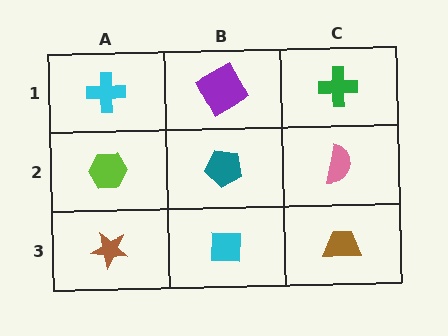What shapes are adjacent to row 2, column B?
A purple square (row 1, column B), a cyan square (row 3, column B), a lime hexagon (row 2, column A), a pink semicircle (row 2, column C).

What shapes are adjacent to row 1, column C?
A pink semicircle (row 2, column C), a purple square (row 1, column B).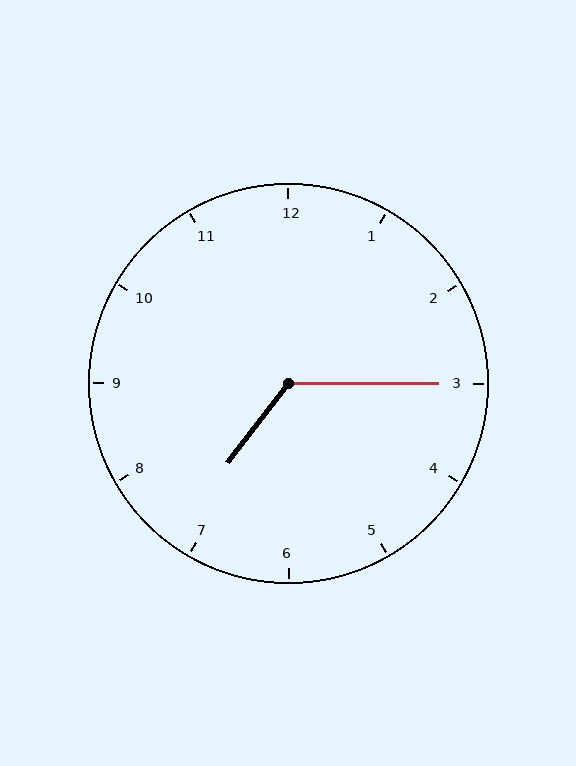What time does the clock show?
7:15.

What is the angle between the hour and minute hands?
Approximately 128 degrees.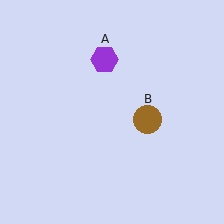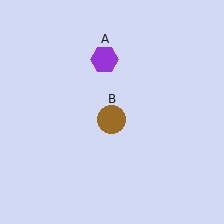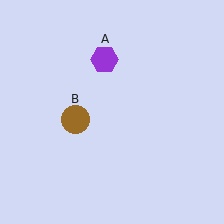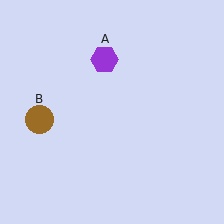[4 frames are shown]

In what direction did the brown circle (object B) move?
The brown circle (object B) moved left.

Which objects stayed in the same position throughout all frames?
Purple hexagon (object A) remained stationary.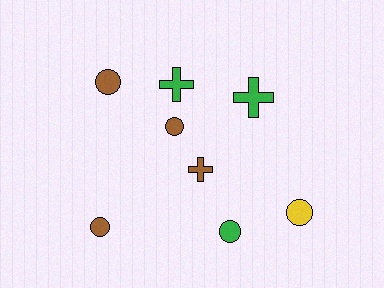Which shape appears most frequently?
Circle, with 5 objects.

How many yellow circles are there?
There is 1 yellow circle.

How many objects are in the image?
There are 8 objects.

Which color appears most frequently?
Brown, with 4 objects.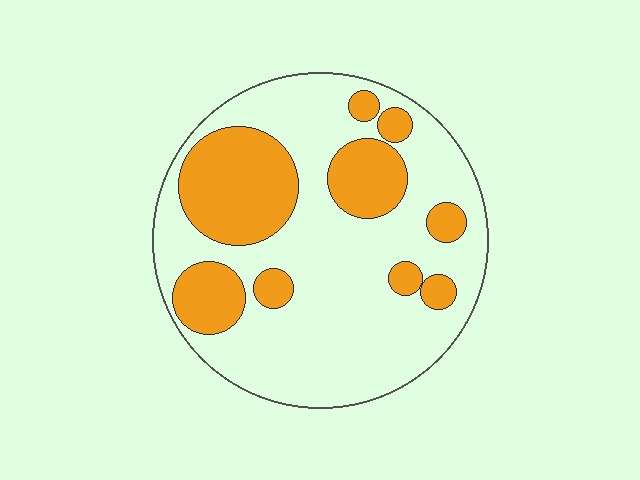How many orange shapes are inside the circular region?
9.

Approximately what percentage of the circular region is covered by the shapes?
Approximately 30%.